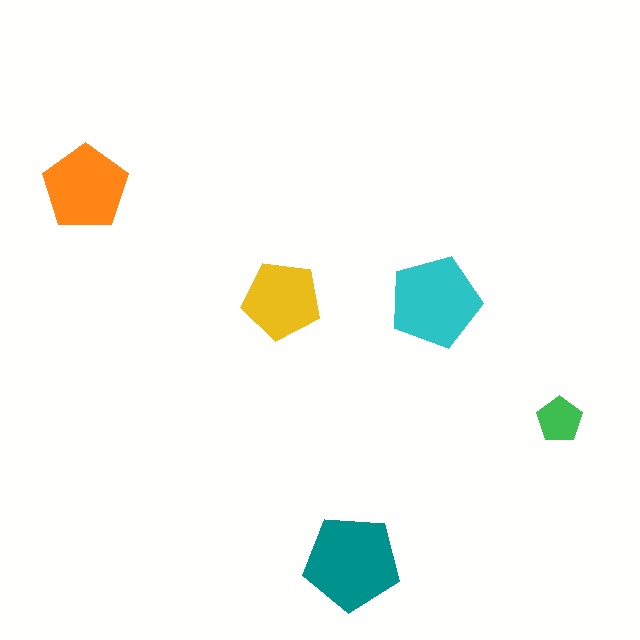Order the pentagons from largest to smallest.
the teal one, the cyan one, the orange one, the yellow one, the green one.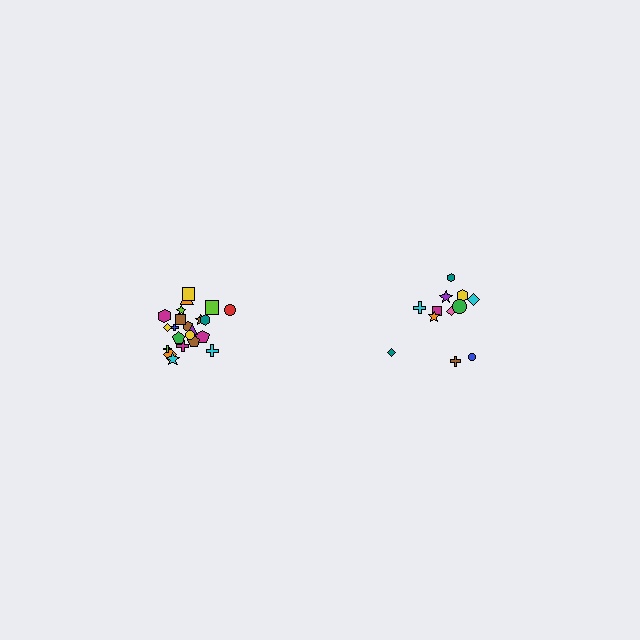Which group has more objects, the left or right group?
The left group.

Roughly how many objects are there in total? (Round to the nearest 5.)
Roughly 35 objects in total.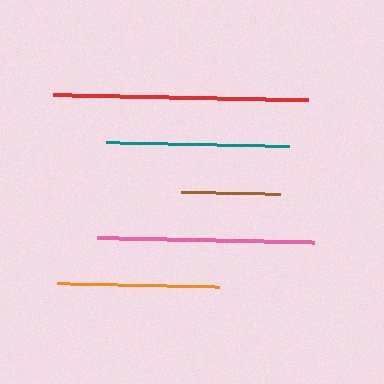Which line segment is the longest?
The red line is the longest at approximately 255 pixels.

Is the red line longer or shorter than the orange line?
The red line is longer than the orange line.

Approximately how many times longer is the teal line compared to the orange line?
The teal line is approximately 1.1 times the length of the orange line.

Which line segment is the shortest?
The brown line is the shortest at approximately 98 pixels.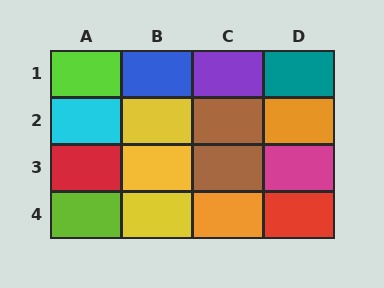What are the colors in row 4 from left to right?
Lime, yellow, orange, red.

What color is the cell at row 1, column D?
Teal.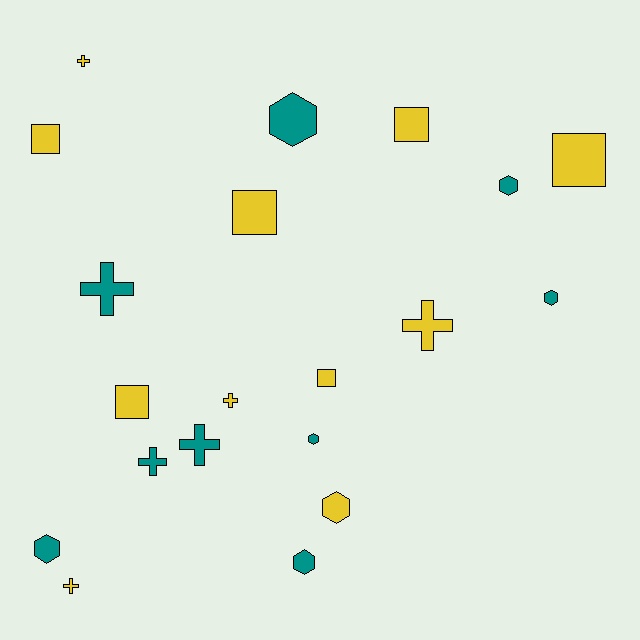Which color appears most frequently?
Yellow, with 11 objects.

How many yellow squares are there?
There are 6 yellow squares.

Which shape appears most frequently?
Hexagon, with 7 objects.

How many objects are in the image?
There are 20 objects.